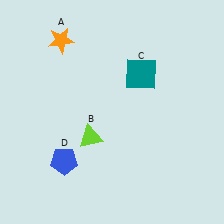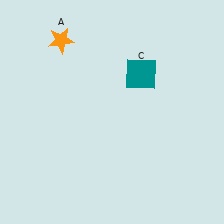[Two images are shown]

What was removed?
The lime triangle (B), the blue pentagon (D) were removed in Image 2.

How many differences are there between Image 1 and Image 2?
There are 2 differences between the two images.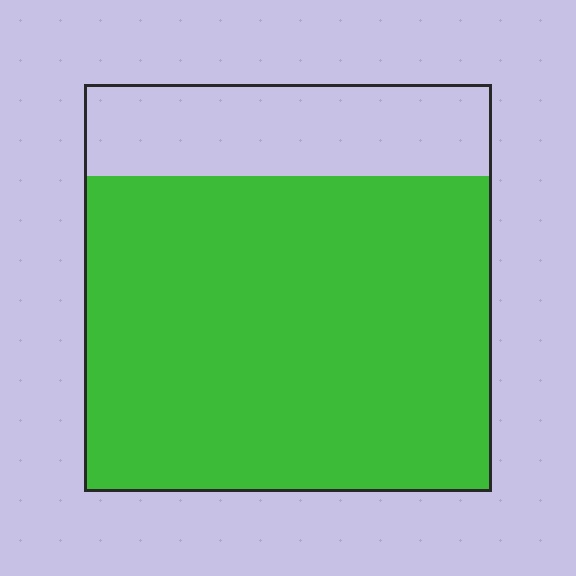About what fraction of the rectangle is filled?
About three quarters (3/4).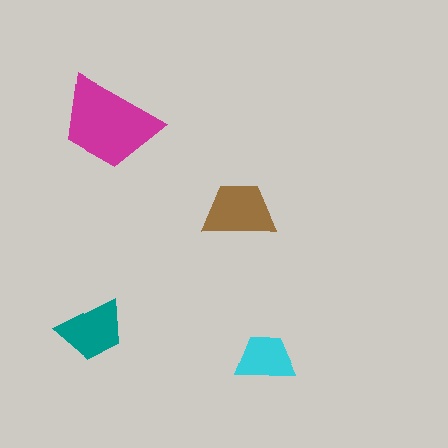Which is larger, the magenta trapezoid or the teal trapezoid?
The magenta one.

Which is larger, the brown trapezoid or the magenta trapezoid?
The magenta one.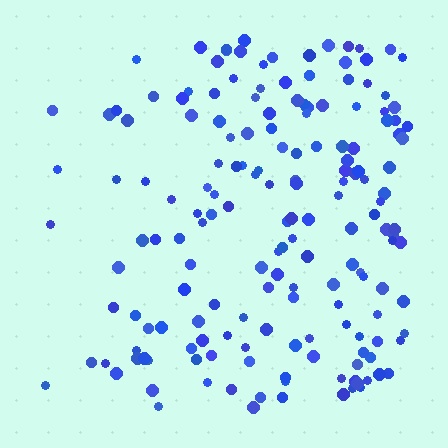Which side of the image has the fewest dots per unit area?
The left.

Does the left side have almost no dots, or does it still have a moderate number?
Still a moderate number, just noticeably fewer than the right.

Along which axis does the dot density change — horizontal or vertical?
Horizontal.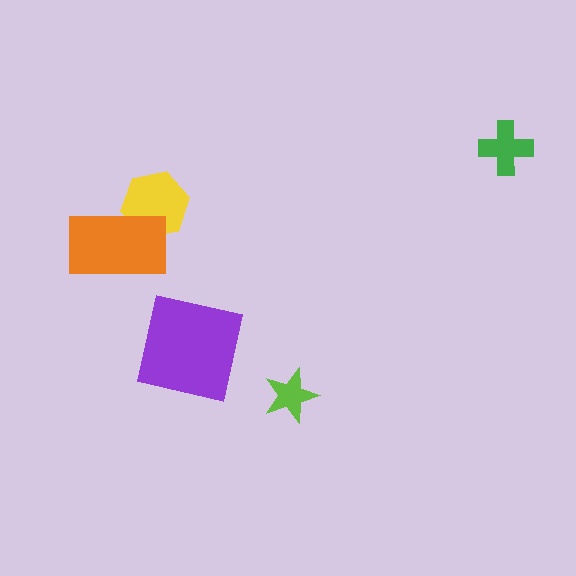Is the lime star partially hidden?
No, no other shape covers it.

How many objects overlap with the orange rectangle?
1 object overlaps with the orange rectangle.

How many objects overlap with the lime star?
0 objects overlap with the lime star.